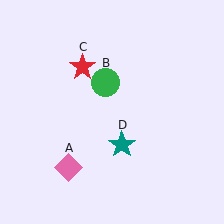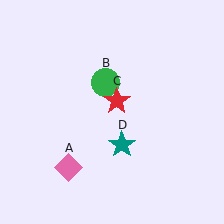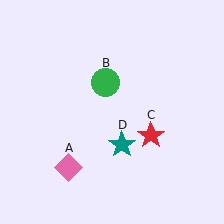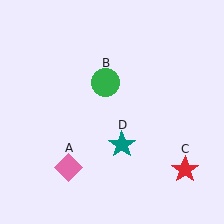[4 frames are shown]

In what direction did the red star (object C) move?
The red star (object C) moved down and to the right.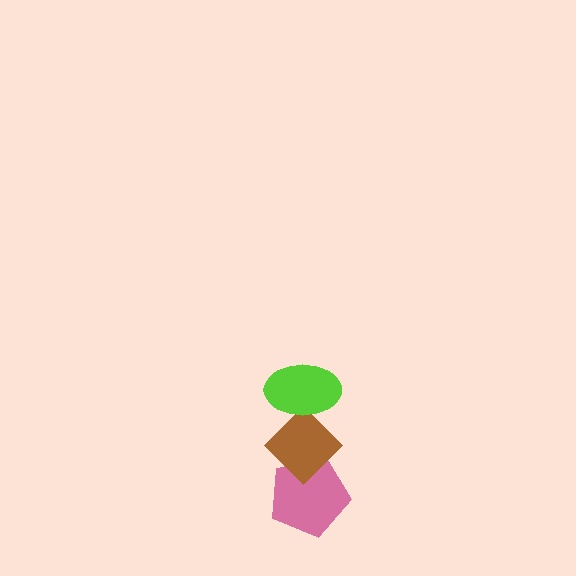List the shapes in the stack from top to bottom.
From top to bottom: the lime ellipse, the brown diamond, the pink pentagon.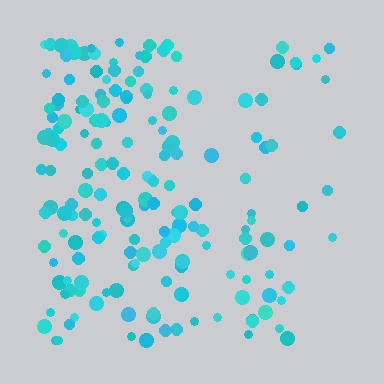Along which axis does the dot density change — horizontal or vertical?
Horizontal.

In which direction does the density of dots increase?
From right to left, with the left side densest.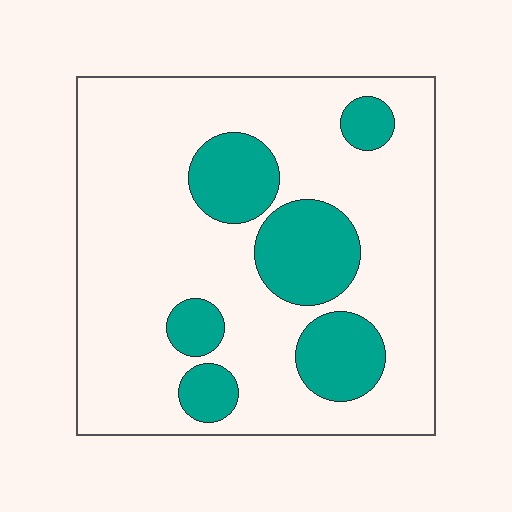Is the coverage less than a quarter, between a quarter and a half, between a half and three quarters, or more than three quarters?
Less than a quarter.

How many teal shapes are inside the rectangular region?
6.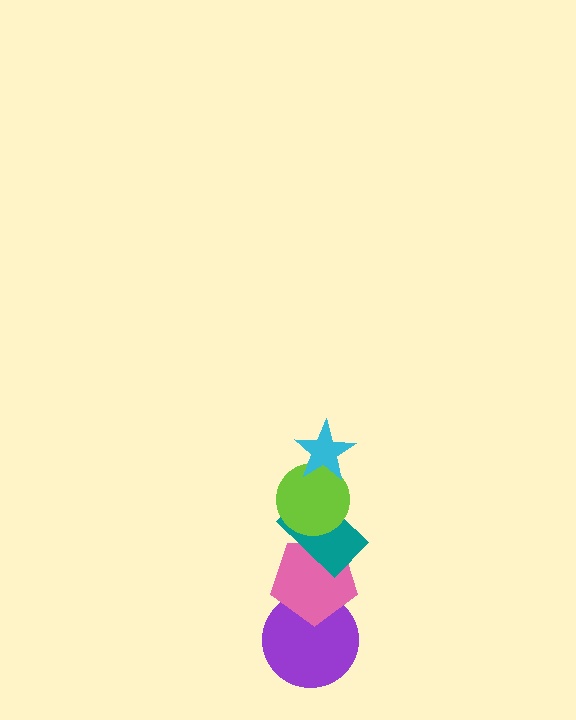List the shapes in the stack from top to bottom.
From top to bottom: the cyan star, the lime circle, the teal rectangle, the pink pentagon, the purple circle.